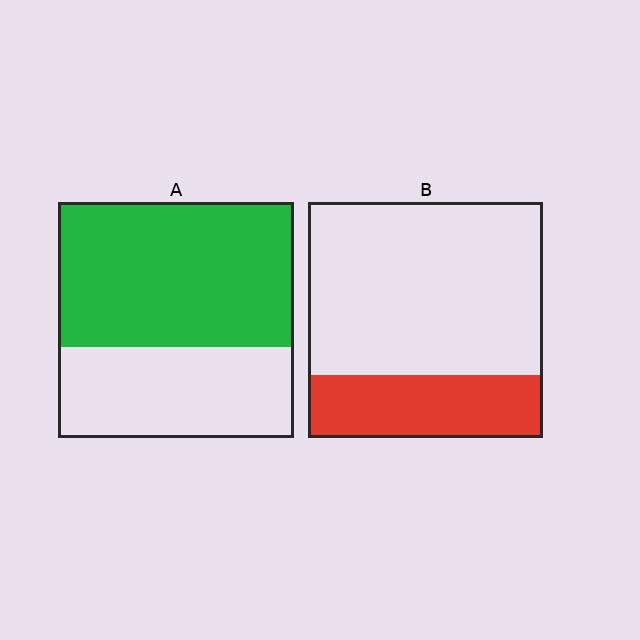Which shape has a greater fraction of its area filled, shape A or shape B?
Shape A.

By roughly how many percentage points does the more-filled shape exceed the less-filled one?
By roughly 35 percentage points (A over B).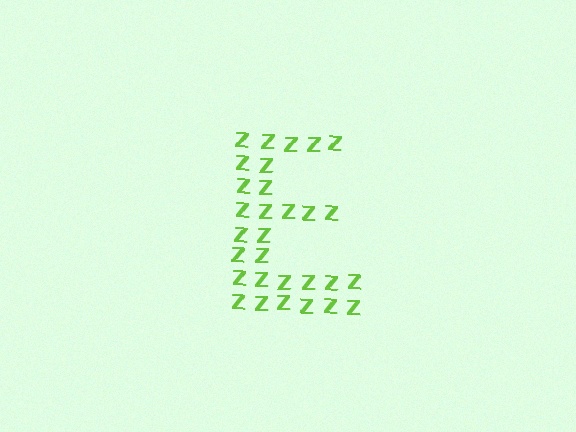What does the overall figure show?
The overall figure shows the letter E.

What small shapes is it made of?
It is made of small letter Z's.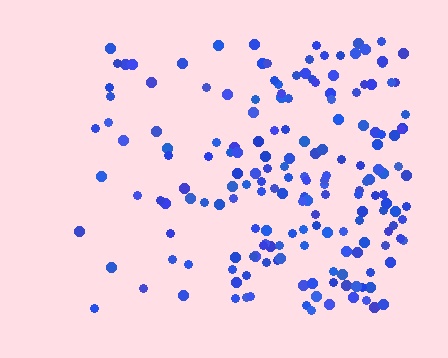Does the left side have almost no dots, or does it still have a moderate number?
Still a moderate number, just noticeably fewer than the right.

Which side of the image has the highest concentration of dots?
The right.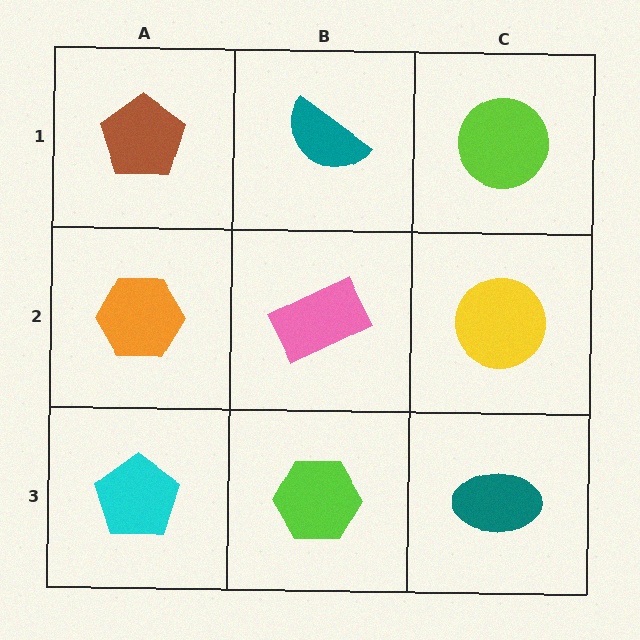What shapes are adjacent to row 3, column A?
An orange hexagon (row 2, column A), a lime hexagon (row 3, column B).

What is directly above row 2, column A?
A brown pentagon.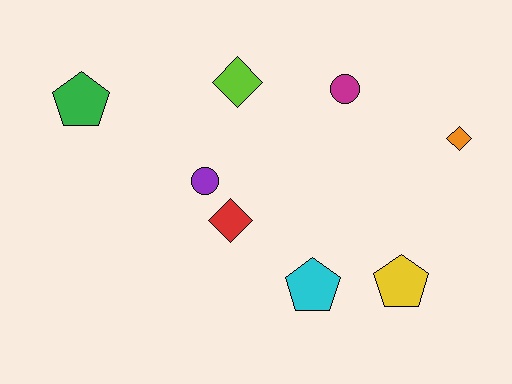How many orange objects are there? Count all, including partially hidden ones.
There is 1 orange object.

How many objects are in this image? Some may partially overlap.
There are 8 objects.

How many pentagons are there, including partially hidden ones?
There are 3 pentagons.